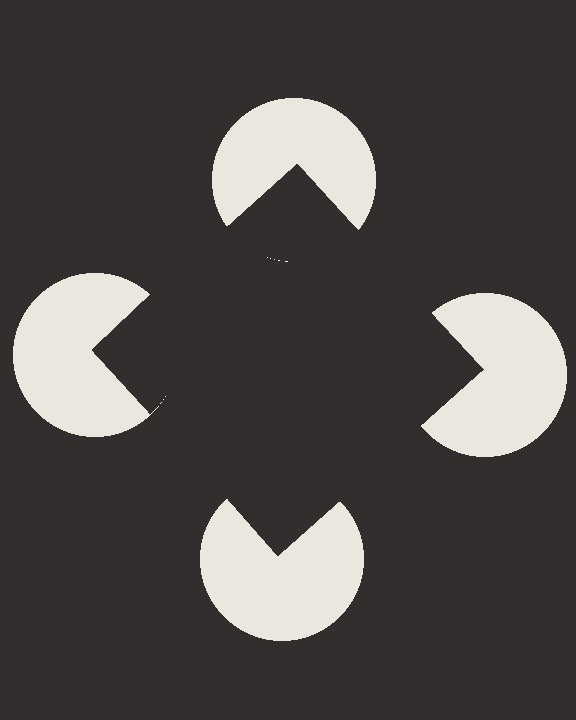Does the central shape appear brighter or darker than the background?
It typically appears slightly darker than the background, even though no actual brightness change is drawn.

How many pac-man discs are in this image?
There are 4 — one at each vertex of the illusory square.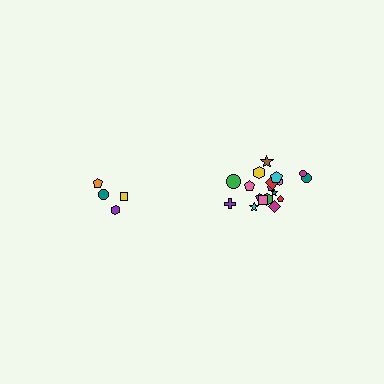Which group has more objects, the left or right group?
The right group.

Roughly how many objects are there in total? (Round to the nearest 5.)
Roughly 20 objects in total.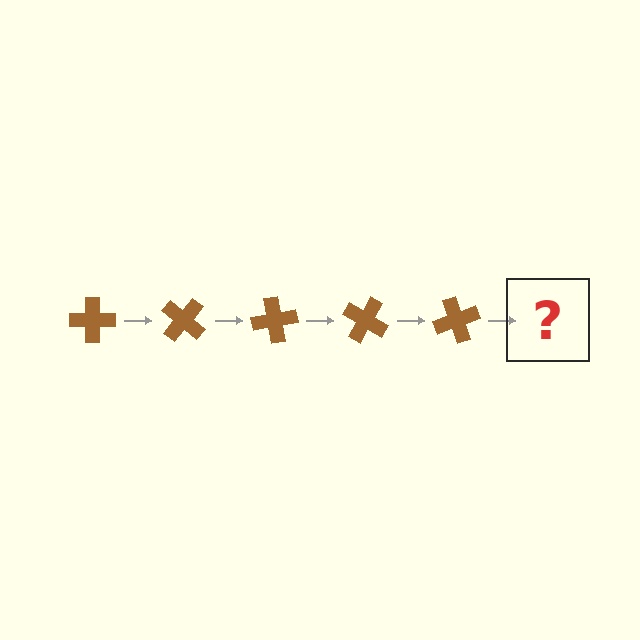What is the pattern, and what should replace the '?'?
The pattern is that the cross rotates 40 degrees each step. The '?' should be a brown cross rotated 200 degrees.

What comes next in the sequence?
The next element should be a brown cross rotated 200 degrees.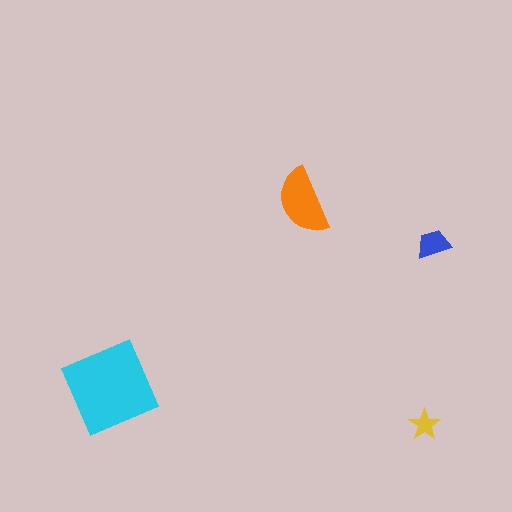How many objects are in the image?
There are 4 objects in the image.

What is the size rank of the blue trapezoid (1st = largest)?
3rd.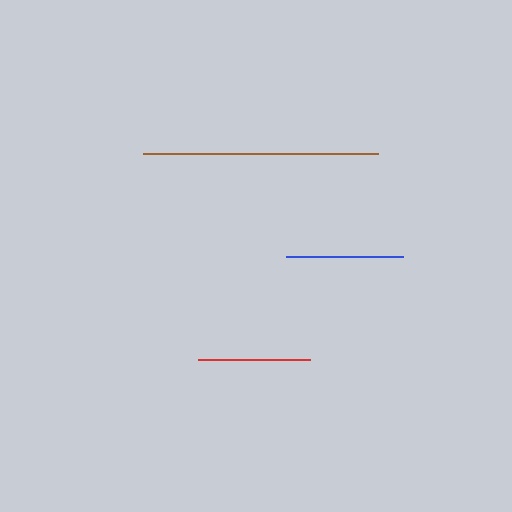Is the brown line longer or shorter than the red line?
The brown line is longer than the red line.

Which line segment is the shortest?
The red line is the shortest at approximately 112 pixels.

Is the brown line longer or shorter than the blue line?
The brown line is longer than the blue line.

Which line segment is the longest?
The brown line is the longest at approximately 236 pixels.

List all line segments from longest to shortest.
From longest to shortest: brown, blue, red.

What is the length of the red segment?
The red segment is approximately 112 pixels long.